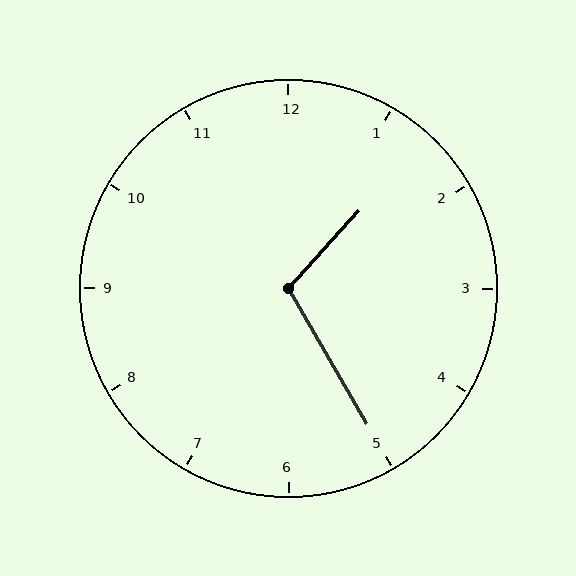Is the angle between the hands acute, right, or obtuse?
It is obtuse.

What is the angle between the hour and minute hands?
Approximately 108 degrees.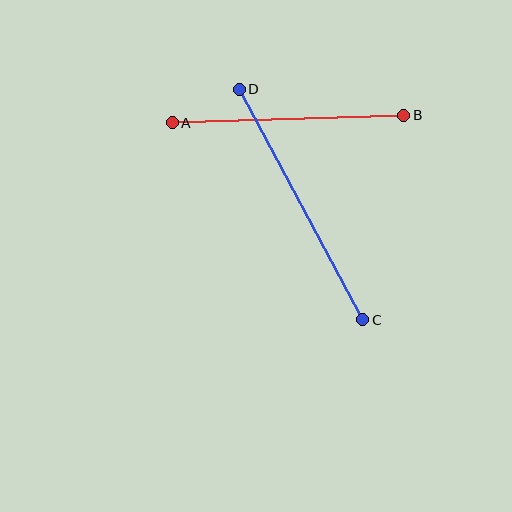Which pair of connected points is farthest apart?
Points C and D are farthest apart.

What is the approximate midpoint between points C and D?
The midpoint is at approximately (301, 205) pixels.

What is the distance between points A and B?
The distance is approximately 231 pixels.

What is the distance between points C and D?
The distance is approximately 262 pixels.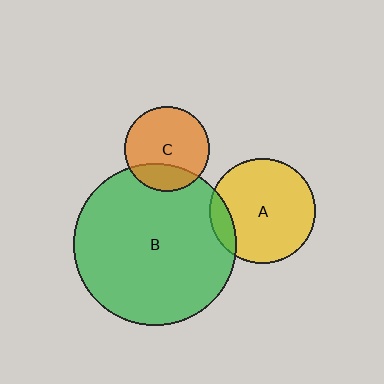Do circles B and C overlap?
Yes.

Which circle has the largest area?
Circle B (green).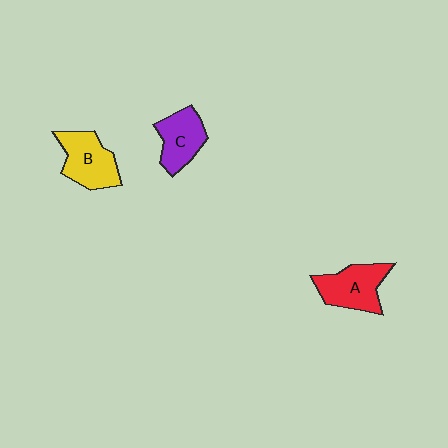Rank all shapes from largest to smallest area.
From largest to smallest: B (yellow), A (red), C (purple).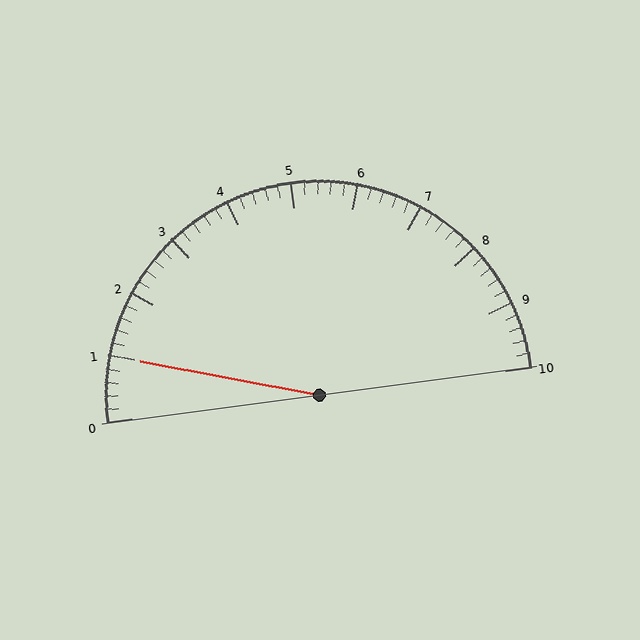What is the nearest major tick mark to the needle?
The nearest major tick mark is 1.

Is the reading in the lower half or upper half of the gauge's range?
The reading is in the lower half of the range (0 to 10).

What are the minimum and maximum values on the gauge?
The gauge ranges from 0 to 10.